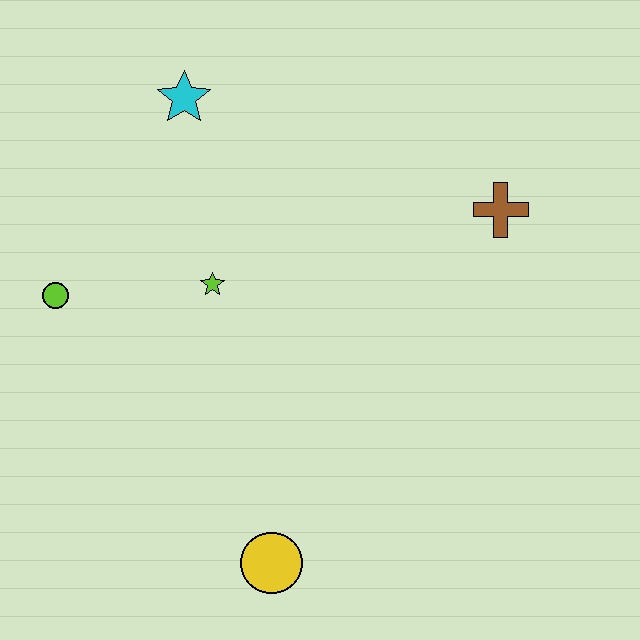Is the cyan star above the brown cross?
Yes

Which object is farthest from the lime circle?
The brown cross is farthest from the lime circle.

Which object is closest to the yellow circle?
The lime star is closest to the yellow circle.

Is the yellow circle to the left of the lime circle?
No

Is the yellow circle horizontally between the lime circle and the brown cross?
Yes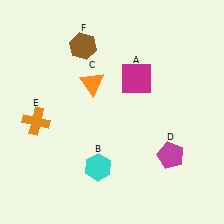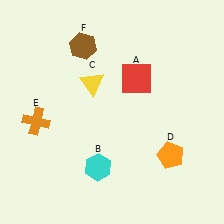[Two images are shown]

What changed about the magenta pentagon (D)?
In Image 1, D is magenta. In Image 2, it changed to orange.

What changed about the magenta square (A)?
In Image 1, A is magenta. In Image 2, it changed to red.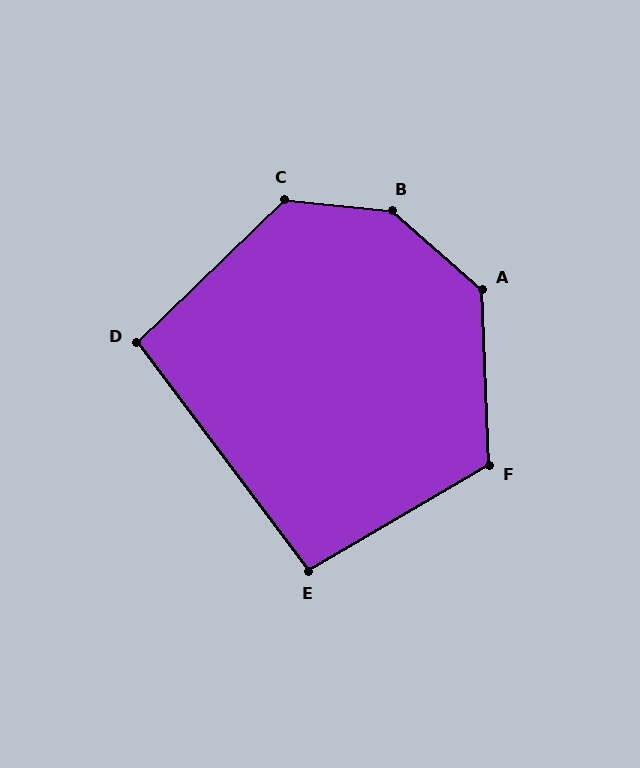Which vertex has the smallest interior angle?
E, at approximately 96 degrees.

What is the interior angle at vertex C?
Approximately 130 degrees (obtuse).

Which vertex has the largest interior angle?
B, at approximately 145 degrees.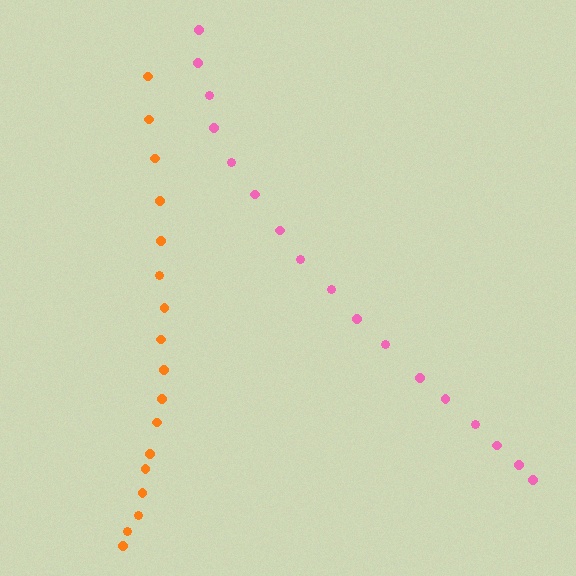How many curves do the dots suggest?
There are 2 distinct paths.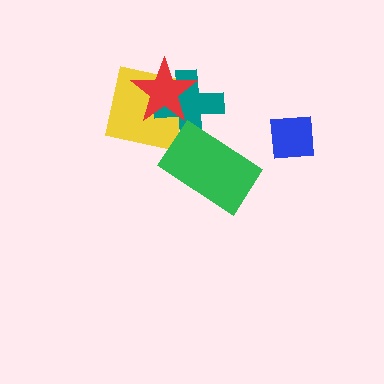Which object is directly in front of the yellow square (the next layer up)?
The teal cross is directly in front of the yellow square.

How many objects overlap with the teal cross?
3 objects overlap with the teal cross.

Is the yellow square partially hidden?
Yes, it is partially covered by another shape.